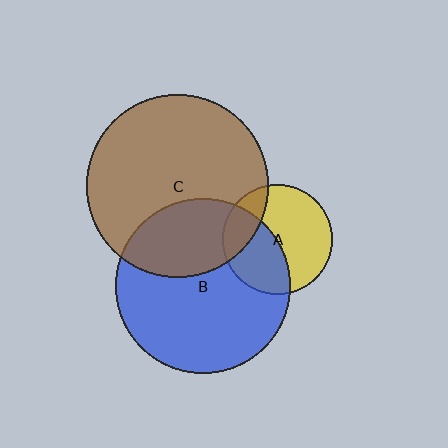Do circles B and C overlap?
Yes.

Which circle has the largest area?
Circle C (brown).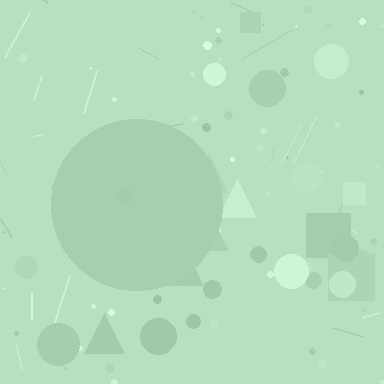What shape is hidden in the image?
A circle is hidden in the image.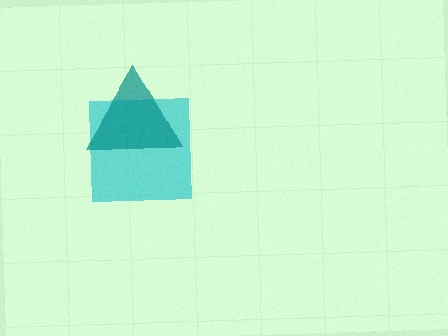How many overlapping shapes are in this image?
There are 2 overlapping shapes in the image.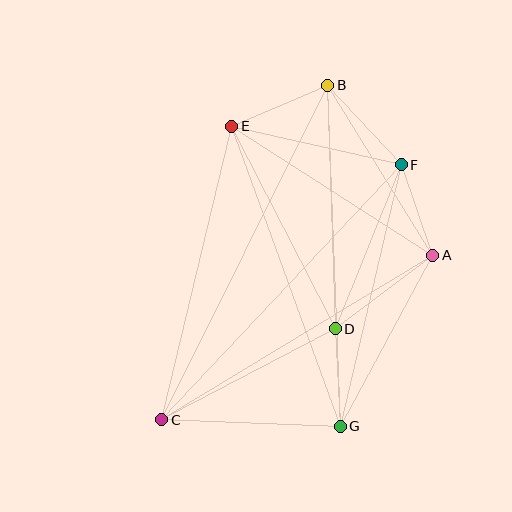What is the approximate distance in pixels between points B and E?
The distance between B and E is approximately 105 pixels.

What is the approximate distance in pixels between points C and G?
The distance between C and G is approximately 179 pixels.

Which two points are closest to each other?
Points A and F are closest to each other.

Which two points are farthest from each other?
Points B and C are farthest from each other.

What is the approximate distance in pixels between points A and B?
The distance between A and B is approximately 200 pixels.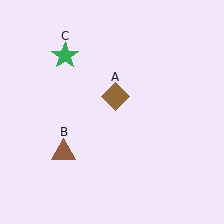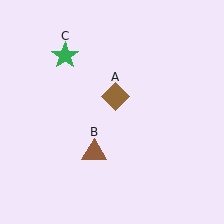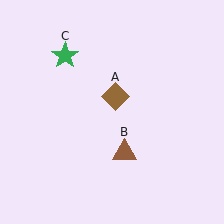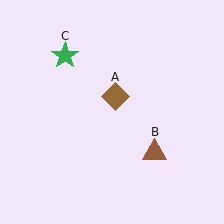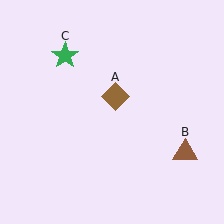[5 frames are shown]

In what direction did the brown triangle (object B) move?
The brown triangle (object B) moved right.